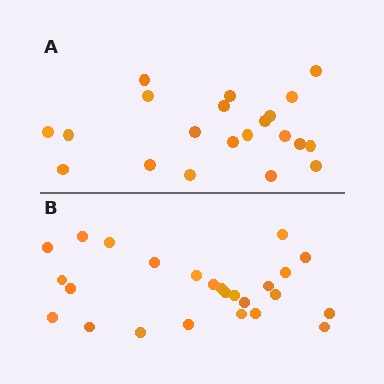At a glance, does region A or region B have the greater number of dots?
Region B (the bottom region) has more dots.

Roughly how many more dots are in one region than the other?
Region B has about 4 more dots than region A.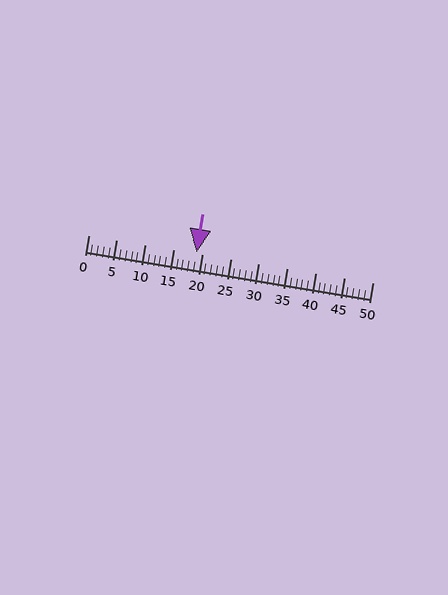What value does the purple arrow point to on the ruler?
The purple arrow points to approximately 19.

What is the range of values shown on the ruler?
The ruler shows values from 0 to 50.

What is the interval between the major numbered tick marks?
The major tick marks are spaced 5 units apart.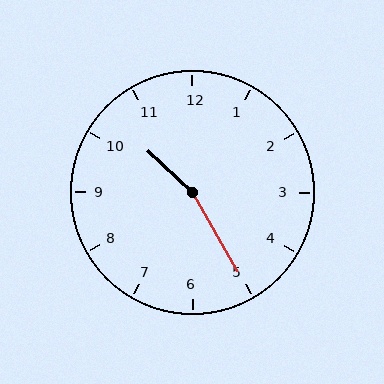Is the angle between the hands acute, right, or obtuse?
It is obtuse.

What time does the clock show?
10:25.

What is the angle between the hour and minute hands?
Approximately 162 degrees.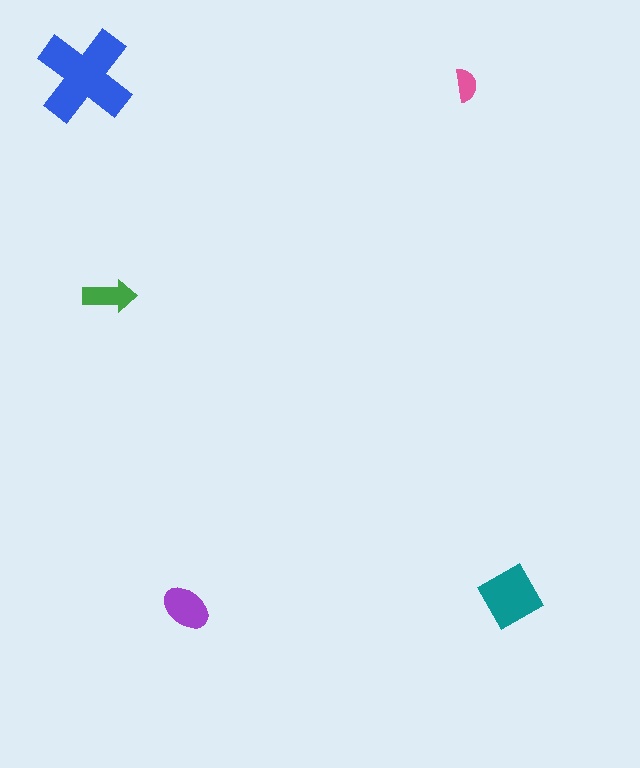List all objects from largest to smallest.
The blue cross, the teal diamond, the purple ellipse, the green arrow, the pink semicircle.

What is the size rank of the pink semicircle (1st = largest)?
5th.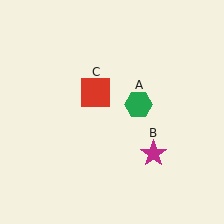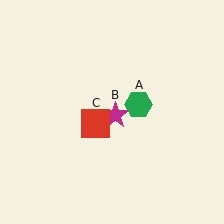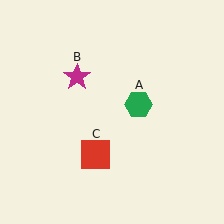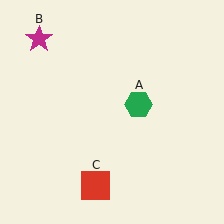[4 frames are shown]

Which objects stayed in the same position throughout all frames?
Green hexagon (object A) remained stationary.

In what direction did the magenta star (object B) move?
The magenta star (object B) moved up and to the left.